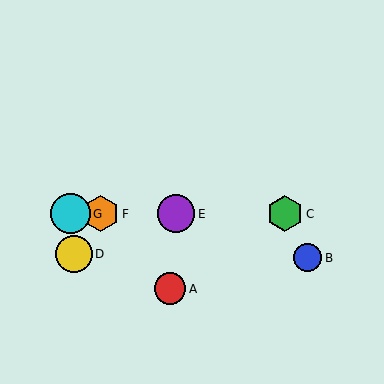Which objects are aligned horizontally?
Objects C, E, F, G are aligned horizontally.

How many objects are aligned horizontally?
4 objects (C, E, F, G) are aligned horizontally.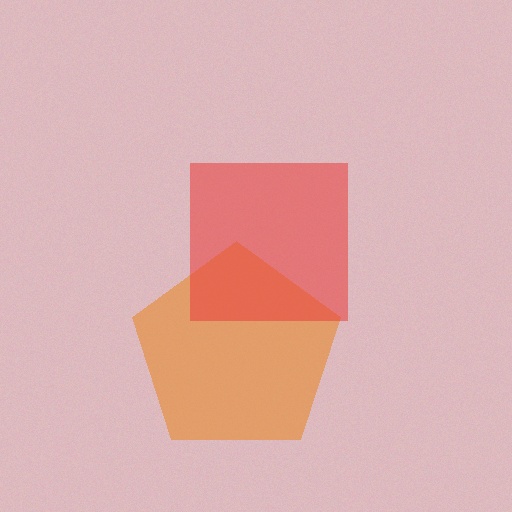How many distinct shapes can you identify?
There are 2 distinct shapes: an orange pentagon, a red square.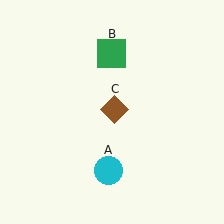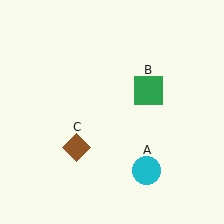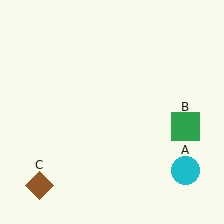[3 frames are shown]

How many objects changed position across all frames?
3 objects changed position: cyan circle (object A), green square (object B), brown diamond (object C).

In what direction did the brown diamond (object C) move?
The brown diamond (object C) moved down and to the left.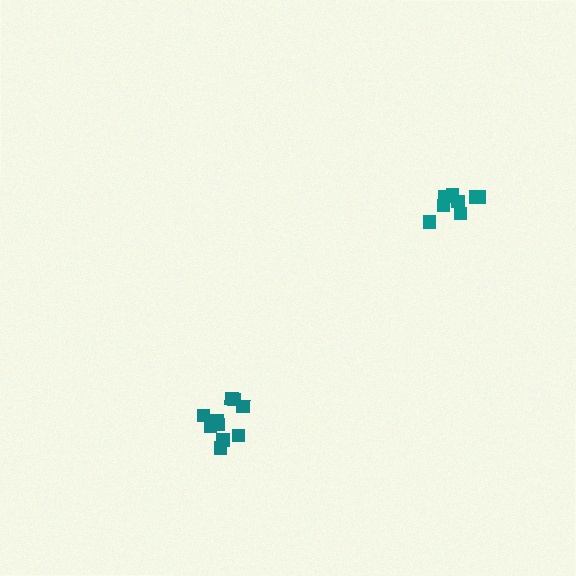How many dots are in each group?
Group 1: 8 dots, Group 2: 10 dots (18 total).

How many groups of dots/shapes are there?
There are 2 groups.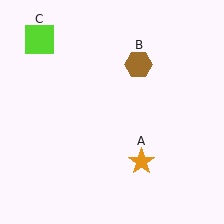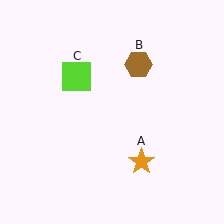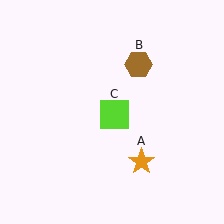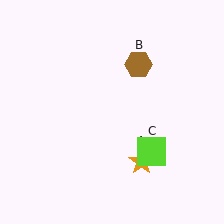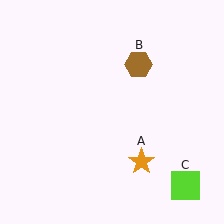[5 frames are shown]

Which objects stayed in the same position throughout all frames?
Orange star (object A) and brown hexagon (object B) remained stationary.